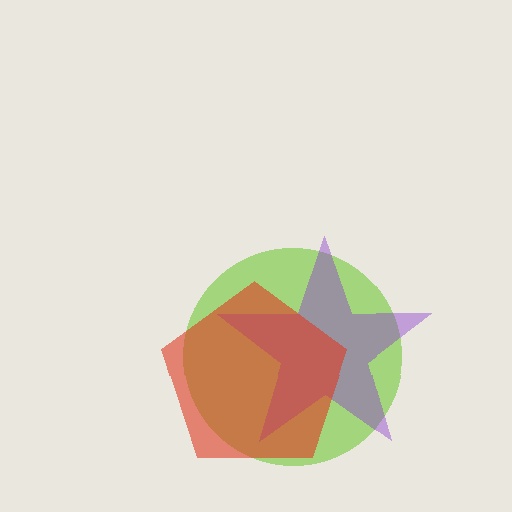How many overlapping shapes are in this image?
There are 3 overlapping shapes in the image.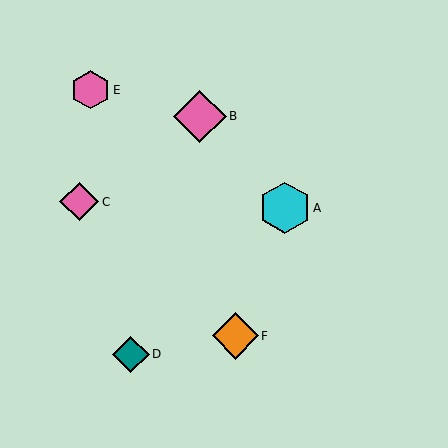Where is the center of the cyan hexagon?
The center of the cyan hexagon is at (285, 208).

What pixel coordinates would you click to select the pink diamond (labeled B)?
Click at (200, 116) to select the pink diamond B.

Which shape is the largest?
The pink diamond (labeled B) is the largest.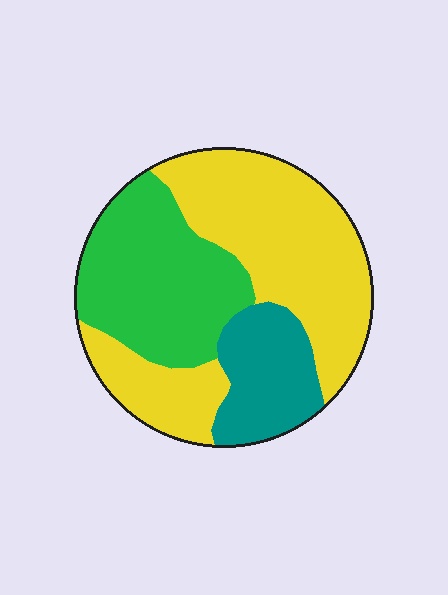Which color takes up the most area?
Yellow, at roughly 50%.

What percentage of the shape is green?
Green takes up about one third (1/3) of the shape.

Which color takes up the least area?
Teal, at roughly 15%.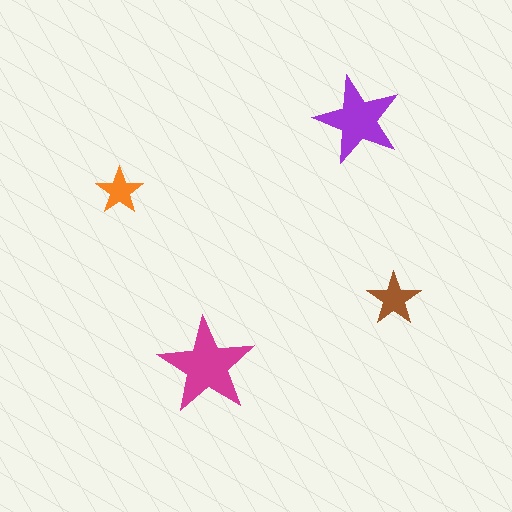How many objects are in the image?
There are 4 objects in the image.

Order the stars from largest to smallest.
the magenta one, the purple one, the brown one, the orange one.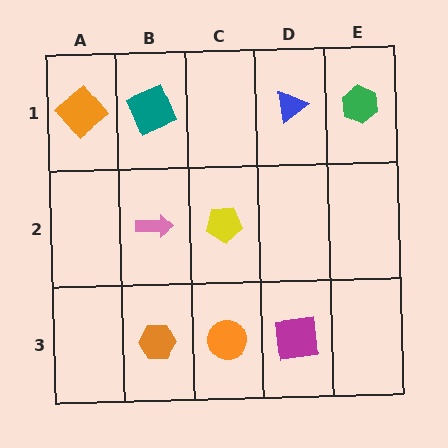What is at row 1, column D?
A blue triangle.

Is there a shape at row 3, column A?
No, that cell is empty.